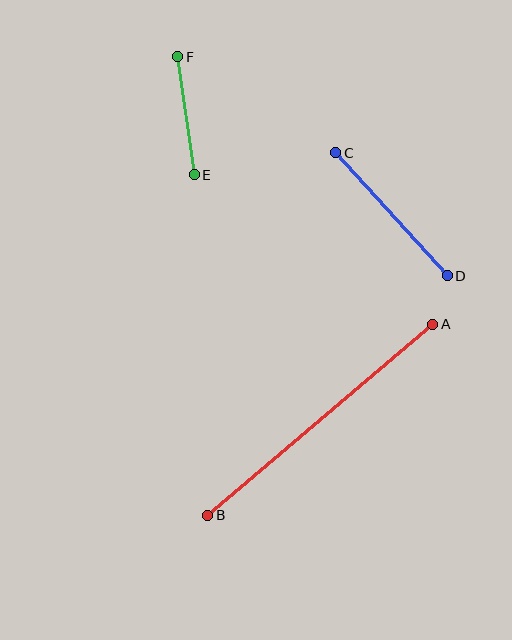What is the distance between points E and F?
The distance is approximately 119 pixels.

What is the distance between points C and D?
The distance is approximately 166 pixels.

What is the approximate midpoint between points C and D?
The midpoint is at approximately (391, 214) pixels.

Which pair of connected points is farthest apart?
Points A and B are farthest apart.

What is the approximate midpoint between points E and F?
The midpoint is at approximately (186, 116) pixels.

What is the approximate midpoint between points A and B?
The midpoint is at approximately (320, 420) pixels.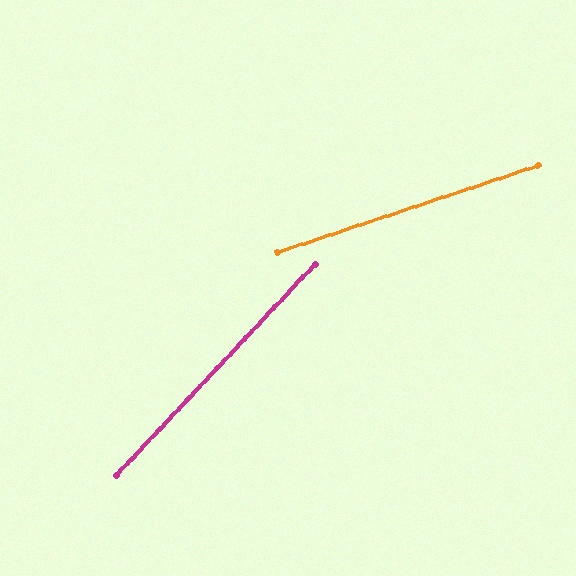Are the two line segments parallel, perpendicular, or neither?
Neither parallel nor perpendicular — they differ by about 28°.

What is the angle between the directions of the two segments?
Approximately 28 degrees.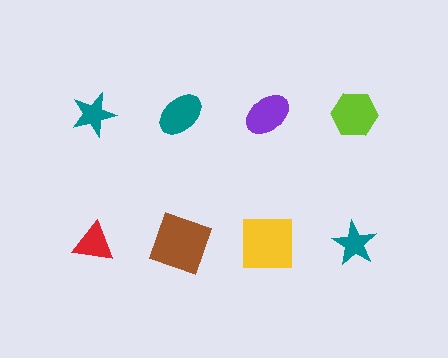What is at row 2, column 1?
A red triangle.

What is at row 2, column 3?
A yellow square.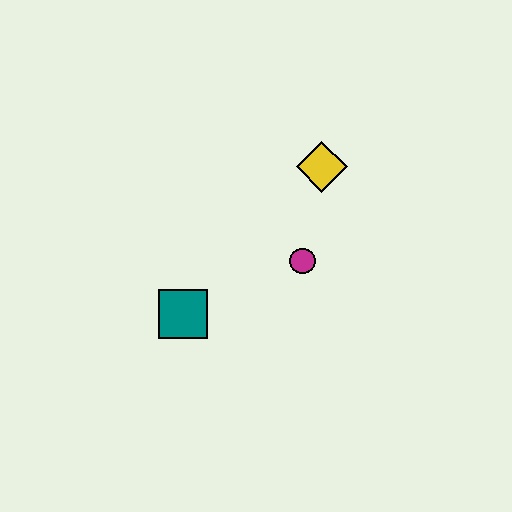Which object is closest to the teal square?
The magenta circle is closest to the teal square.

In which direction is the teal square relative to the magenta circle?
The teal square is to the left of the magenta circle.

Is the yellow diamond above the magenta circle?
Yes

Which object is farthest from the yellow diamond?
The teal square is farthest from the yellow diamond.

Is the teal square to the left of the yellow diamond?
Yes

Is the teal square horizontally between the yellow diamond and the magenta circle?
No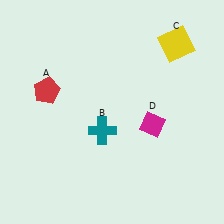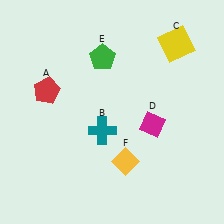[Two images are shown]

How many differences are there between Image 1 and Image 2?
There are 2 differences between the two images.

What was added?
A green pentagon (E), a yellow diamond (F) were added in Image 2.